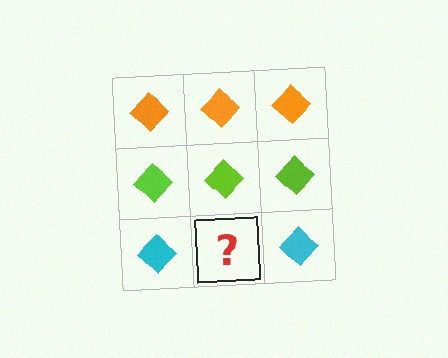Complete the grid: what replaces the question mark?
The question mark should be replaced with a cyan diamond.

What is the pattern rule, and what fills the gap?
The rule is that each row has a consistent color. The gap should be filled with a cyan diamond.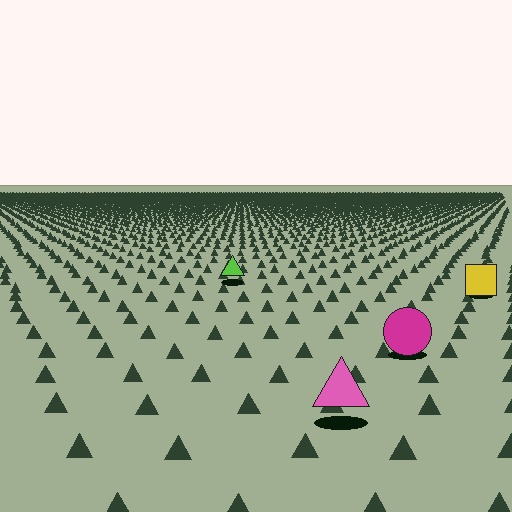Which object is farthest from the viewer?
The lime triangle is farthest from the viewer. It appears smaller and the ground texture around it is denser.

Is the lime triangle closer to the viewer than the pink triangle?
No. The pink triangle is closer — you can tell from the texture gradient: the ground texture is coarser near it.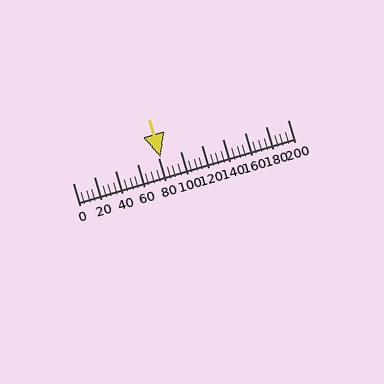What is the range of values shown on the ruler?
The ruler shows values from 0 to 200.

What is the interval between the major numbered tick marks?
The major tick marks are spaced 20 units apart.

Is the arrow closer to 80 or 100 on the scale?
The arrow is closer to 80.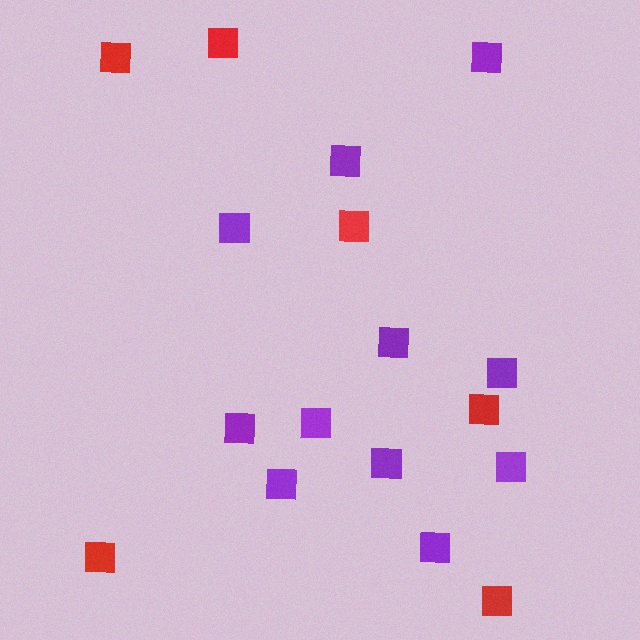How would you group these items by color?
There are 2 groups: one group of purple squares (11) and one group of red squares (6).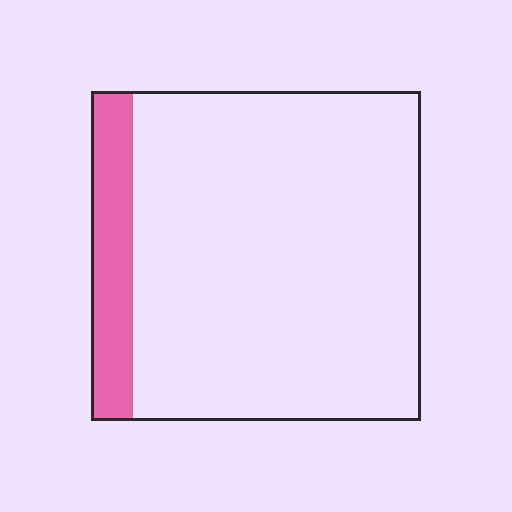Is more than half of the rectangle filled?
No.